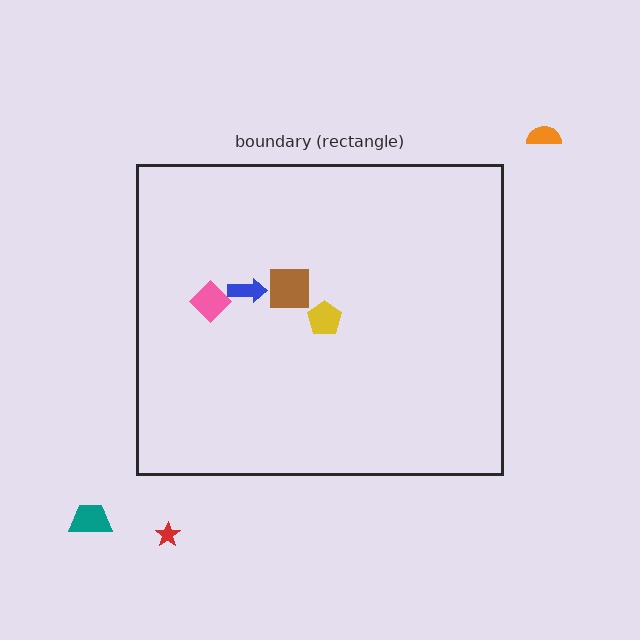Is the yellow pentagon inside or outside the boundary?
Inside.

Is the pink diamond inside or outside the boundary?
Inside.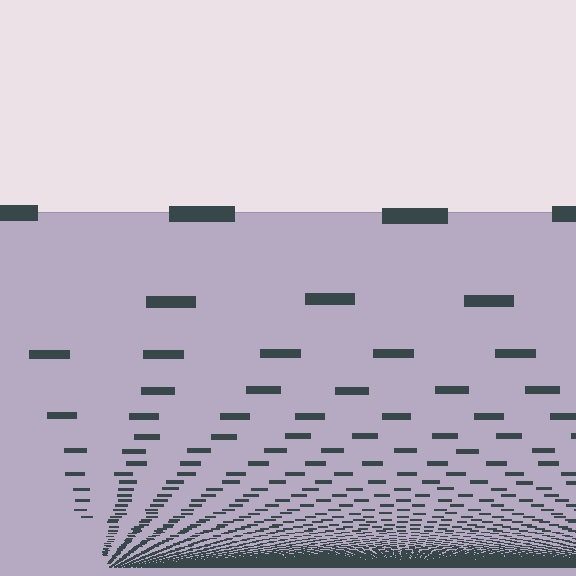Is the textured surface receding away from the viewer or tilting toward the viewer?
The surface appears to tilt toward the viewer. Texture elements get larger and sparser toward the top.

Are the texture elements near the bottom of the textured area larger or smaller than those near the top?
Smaller. The gradient is inverted — elements near the bottom are smaller and denser.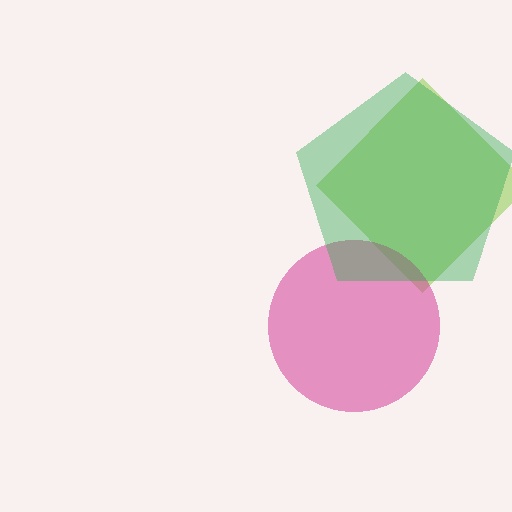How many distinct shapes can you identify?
There are 3 distinct shapes: a lime diamond, a magenta circle, a green pentagon.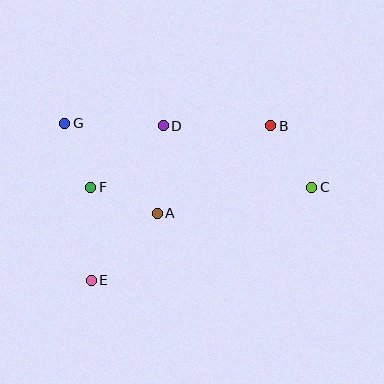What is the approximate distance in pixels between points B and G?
The distance between B and G is approximately 206 pixels.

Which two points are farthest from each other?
Points C and G are farthest from each other.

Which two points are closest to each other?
Points F and G are closest to each other.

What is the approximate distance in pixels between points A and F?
The distance between A and F is approximately 72 pixels.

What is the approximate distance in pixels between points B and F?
The distance between B and F is approximately 190 pixels.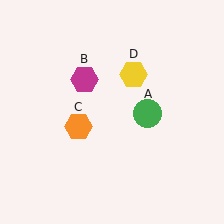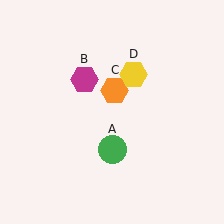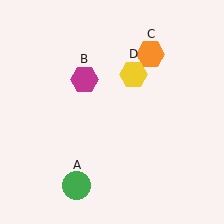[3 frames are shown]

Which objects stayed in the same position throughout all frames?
Magenta hexagon (object B) and yellow hexagon (object D) remained stationary.